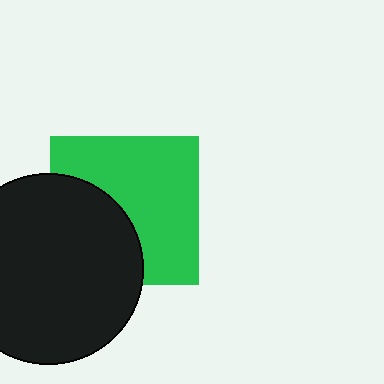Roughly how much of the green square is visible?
About half of it is visible (roughly 62%).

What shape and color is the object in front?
The object in front is a black circle.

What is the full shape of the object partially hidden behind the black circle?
The partially hidden object is a green square.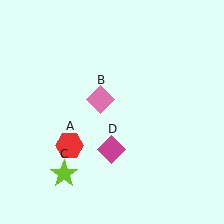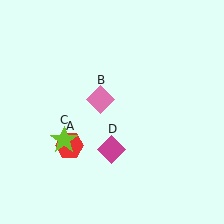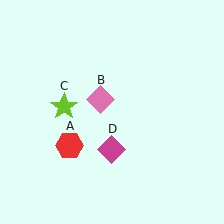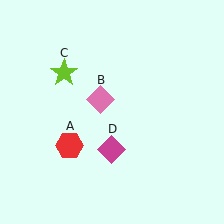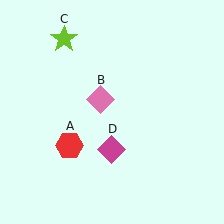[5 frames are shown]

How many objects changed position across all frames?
1 object changed position: lime star (object C).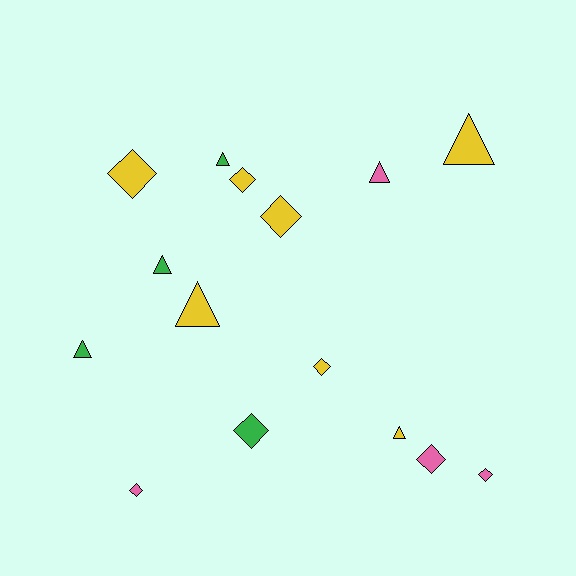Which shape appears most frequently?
Diamond, with 8 objects.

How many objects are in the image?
There are 15 objects.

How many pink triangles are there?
There is 1 pink triangle.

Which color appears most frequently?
Yellow, with 7 objects.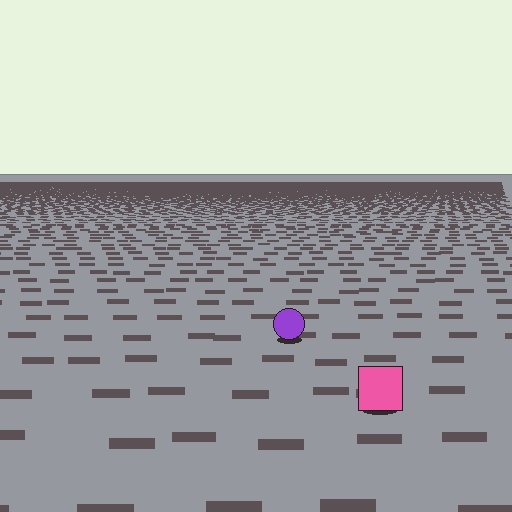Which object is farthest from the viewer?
The purple circle is farthest from the viewer. It appears smaller and the ground texture around it is denser.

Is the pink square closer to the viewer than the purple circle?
Yes. The pink square is closer — you can tell from the texture gradient: the ground texture is coarser near it.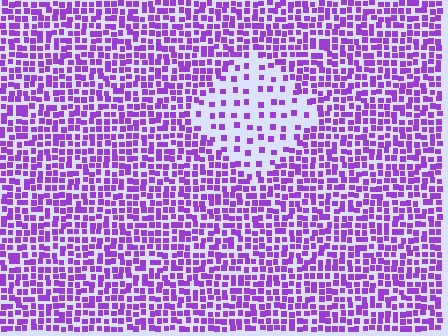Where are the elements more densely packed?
The elements are more densely packed outside the diamond boundary.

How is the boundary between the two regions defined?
The boundary is defined by a change in element density (approximately 2.7x ratio). All elements are the same color, size, and shape.